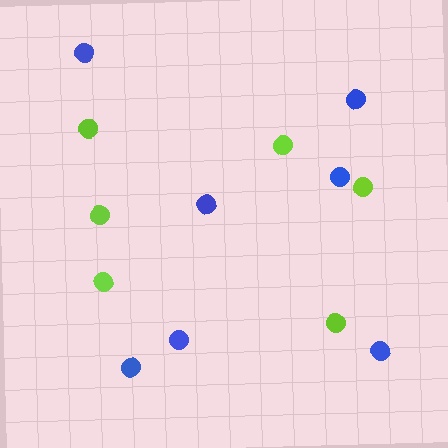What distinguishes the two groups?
There are 2 groups: one group of lime circles (6) and one group of blue circles (7).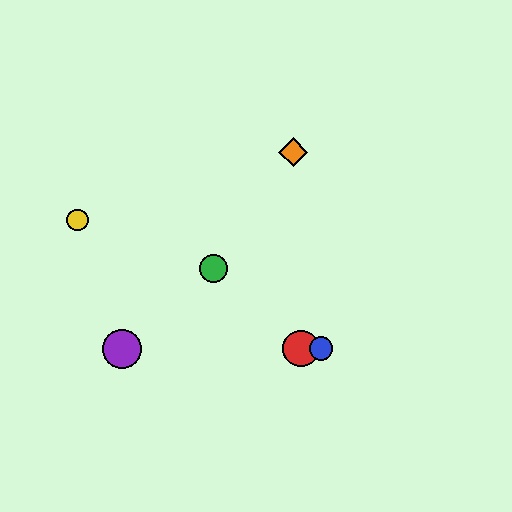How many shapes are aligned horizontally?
3 shapes (the red circle, the blue circle, the purple circle) are aligned horizontally.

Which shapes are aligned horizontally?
The red circle, the blue circle, the purple circle are aligned horizontally.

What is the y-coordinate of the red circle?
The red circle is at y≈349.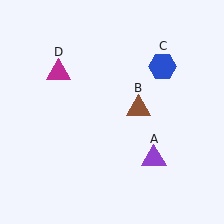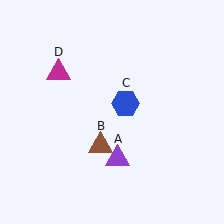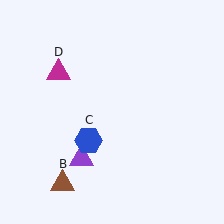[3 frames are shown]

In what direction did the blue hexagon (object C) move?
The blue hexagon (object C) moved down and to the left.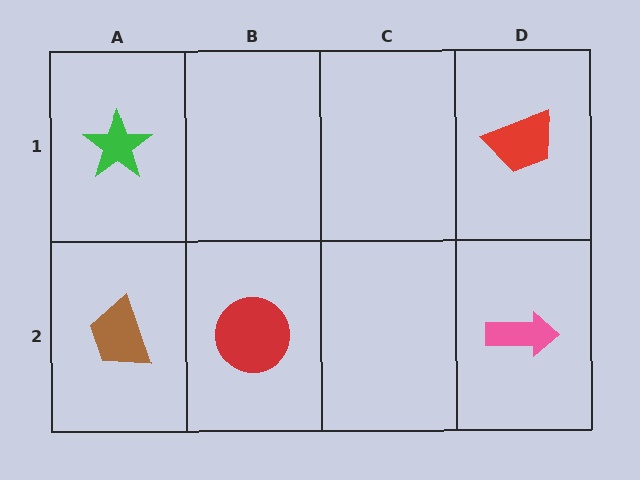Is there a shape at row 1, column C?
No, that cell is empty.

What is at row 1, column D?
A red trapezoid.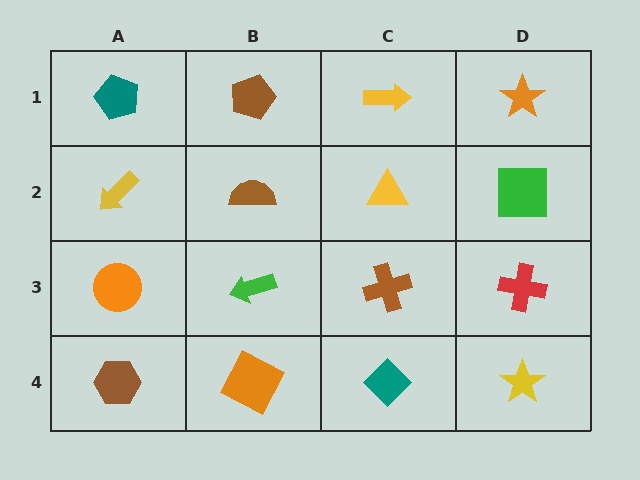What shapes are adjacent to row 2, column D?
An orange star (row 1, column D), a red cross (row 3, column D), a yellow triangle (row 2, column C).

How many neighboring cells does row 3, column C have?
4.